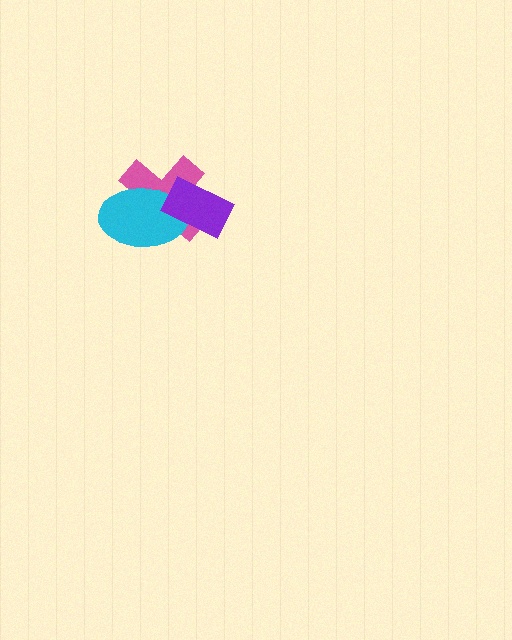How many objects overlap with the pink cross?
2 objects overlap with the pink cross.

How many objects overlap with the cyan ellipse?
2 objects overlap with the cyan ellipse.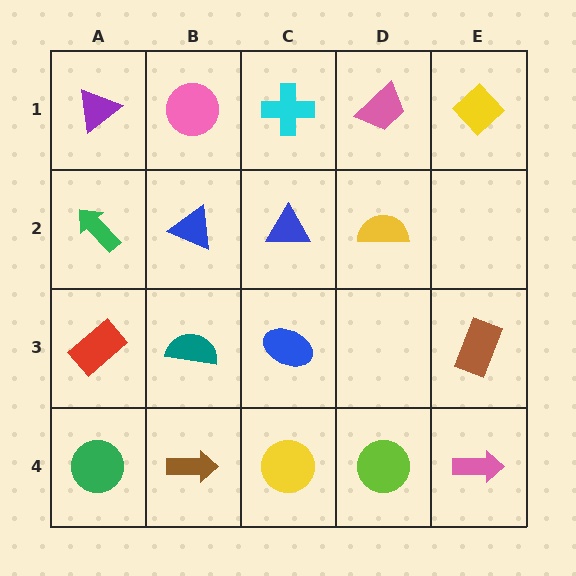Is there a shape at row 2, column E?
No, that cell is empty.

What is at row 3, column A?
A red rectangle.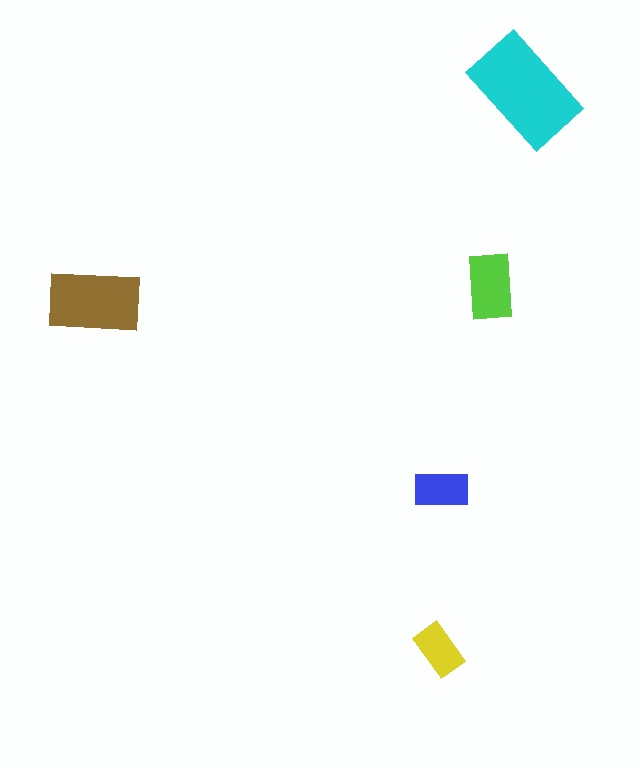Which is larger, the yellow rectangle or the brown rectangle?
The brown one.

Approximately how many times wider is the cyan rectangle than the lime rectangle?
About 1.5 times wider.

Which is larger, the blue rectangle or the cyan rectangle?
The cyan one.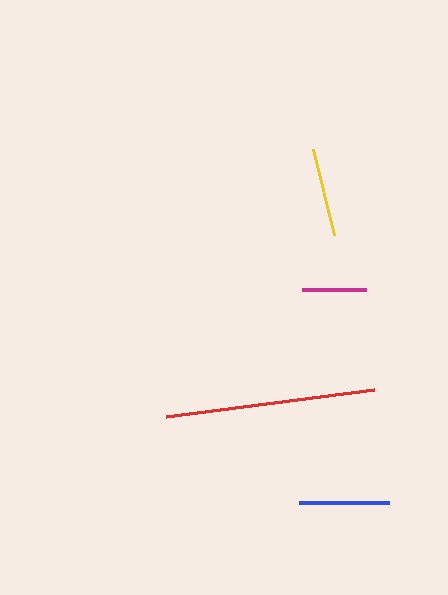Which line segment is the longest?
The red line is the longest at approximately 210 pixels.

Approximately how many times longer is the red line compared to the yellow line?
The red line is approximately 2.4 times the length of the yellow line.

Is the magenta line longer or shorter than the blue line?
The blue line is longer than the magenta line.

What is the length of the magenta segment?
The magenta segment is approximately 65 pixels long.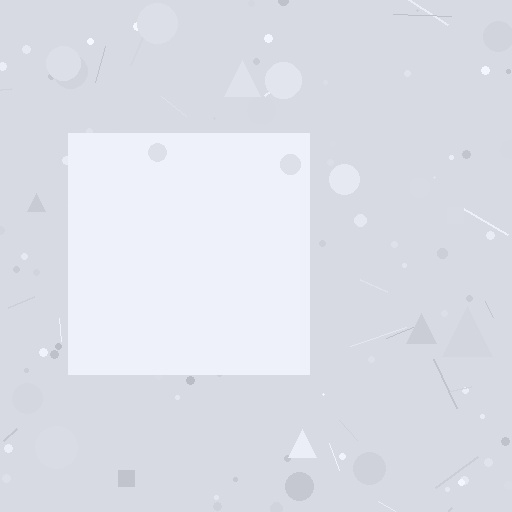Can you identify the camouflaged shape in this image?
The camouflaged shape is a square.